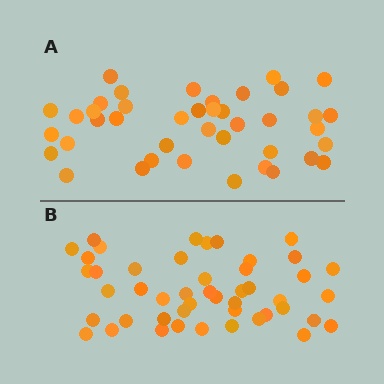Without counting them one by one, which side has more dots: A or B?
Region B (the bottom region) has more dots.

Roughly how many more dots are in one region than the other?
Region B has about 6 more dots than region A.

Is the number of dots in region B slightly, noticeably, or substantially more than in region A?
Region B has only slightly more — the two regions are fairly close. The ratio is roughly 1.1 to 1.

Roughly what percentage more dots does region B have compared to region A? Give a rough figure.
About 15% more.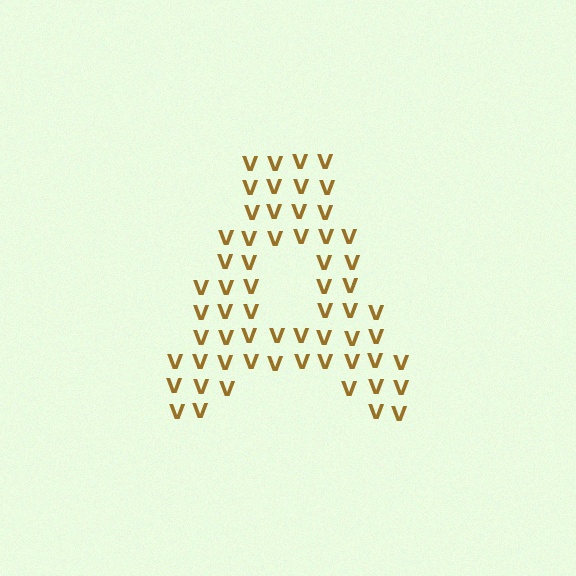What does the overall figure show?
The overall figure shows the letter A.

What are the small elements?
The small elements are letter V's.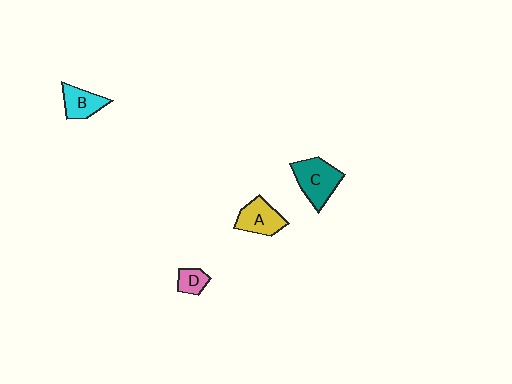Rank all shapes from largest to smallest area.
From largest to smallest: C (teal), A (yellow), B (cyan), D (pink).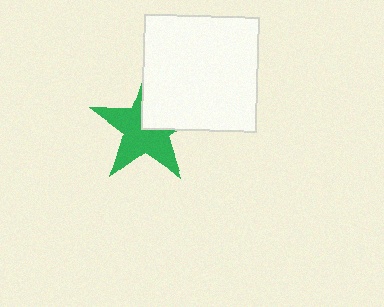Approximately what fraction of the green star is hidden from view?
Roughly 37% of the green star is hidden behind the white square.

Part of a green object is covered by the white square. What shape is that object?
It is a star.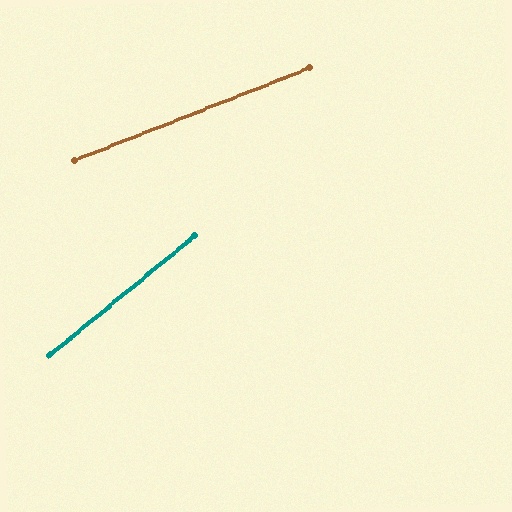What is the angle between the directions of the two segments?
Approximately 18 degrees.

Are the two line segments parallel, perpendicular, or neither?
Neither parallel nor perpendicular — they differ by about 18°.